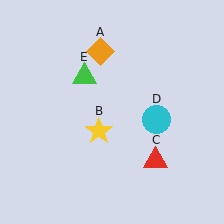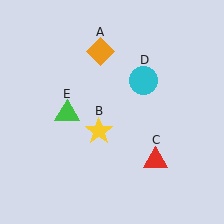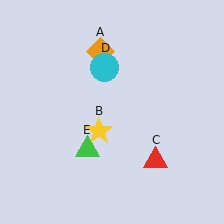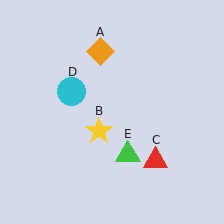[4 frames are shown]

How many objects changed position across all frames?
2 objects changed position: cyan circle (object D), green triangle (object E).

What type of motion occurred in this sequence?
The cyan circle (object D), green triangle (object E) rotated counterclockwise around the center of the scene.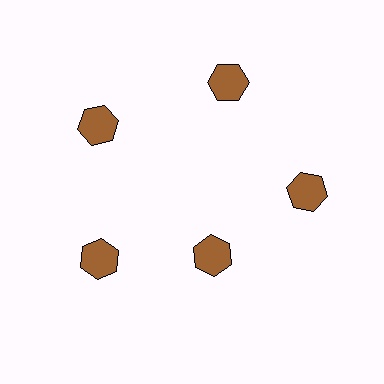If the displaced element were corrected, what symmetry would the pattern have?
It would have 5-fold rotational symmetry — the pattern would map onto itself every 72 degrees.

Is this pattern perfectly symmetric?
No. The 5 brown hexagons are arranged in a ring, but one element near the 5 o'clock position is pulled inward toward the center, breaking the 5-fold rotational symmetry.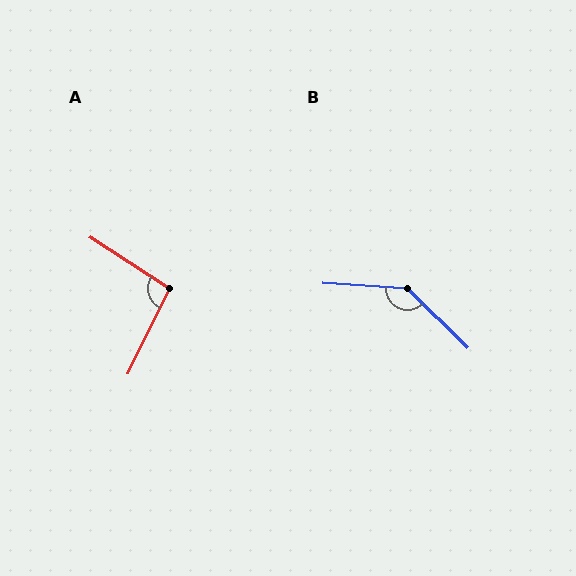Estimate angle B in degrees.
Approximately 139 degrees.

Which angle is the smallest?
A, at approximately 97 degrees.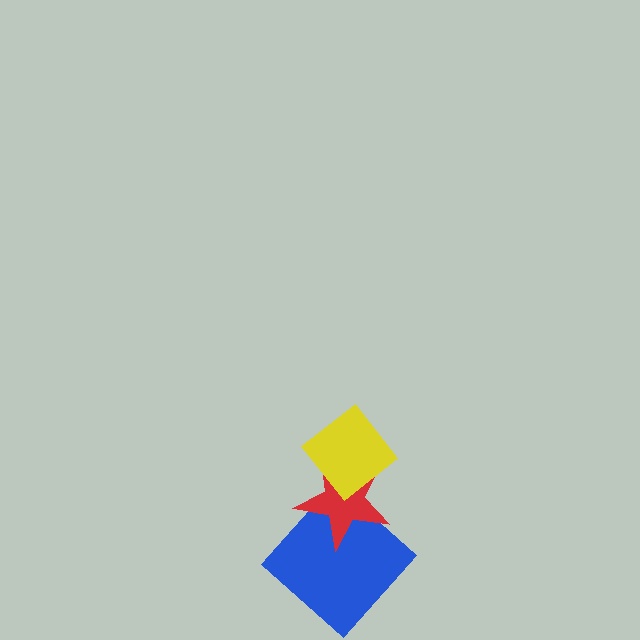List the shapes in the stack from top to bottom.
From top to bottom: the yellow diamond, the red star, the blue diamond.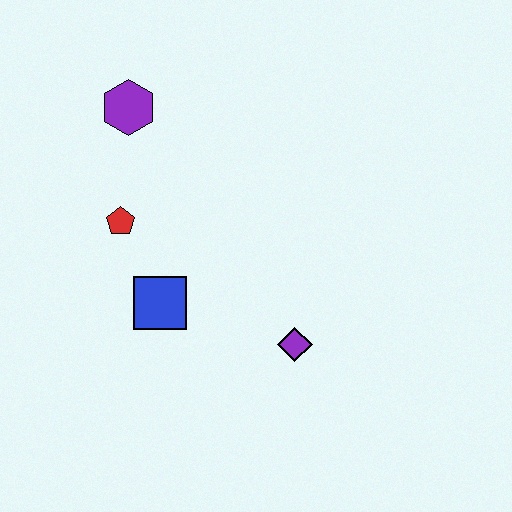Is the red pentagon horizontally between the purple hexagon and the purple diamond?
No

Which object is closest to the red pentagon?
The blue square is closest to the red pentagon.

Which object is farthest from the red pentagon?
The purple diamond is farthest from the red pentagon.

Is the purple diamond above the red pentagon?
No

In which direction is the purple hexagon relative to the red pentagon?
The purple hexagon is above the red pentagon.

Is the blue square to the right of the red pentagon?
Yes